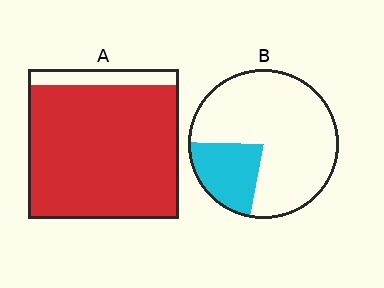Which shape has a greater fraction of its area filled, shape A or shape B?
Shape A.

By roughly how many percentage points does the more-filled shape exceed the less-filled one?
By roughly 65 percentage points (A over B).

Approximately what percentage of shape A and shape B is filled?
A is approximately 90% and B is approximately 20%.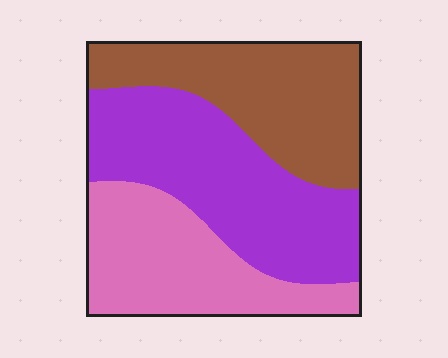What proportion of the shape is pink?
Pink takes up between a quarter and a half of the shape.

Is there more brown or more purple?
Purple.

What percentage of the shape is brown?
Brown covers around 30% of the shape.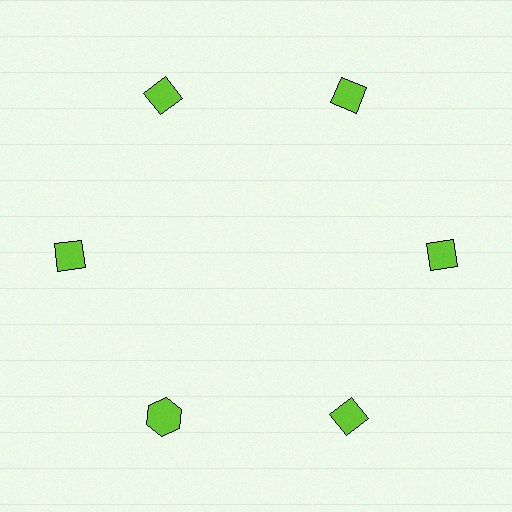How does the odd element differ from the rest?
It has a different shape: hexagon instead of diamond.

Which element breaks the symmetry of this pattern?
The lime hexagon at roughly the 7 o'clock position breaks the symmetry. All other shapes are lime diamonds.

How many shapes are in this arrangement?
There are 6 shapes arranged in a ring pattern.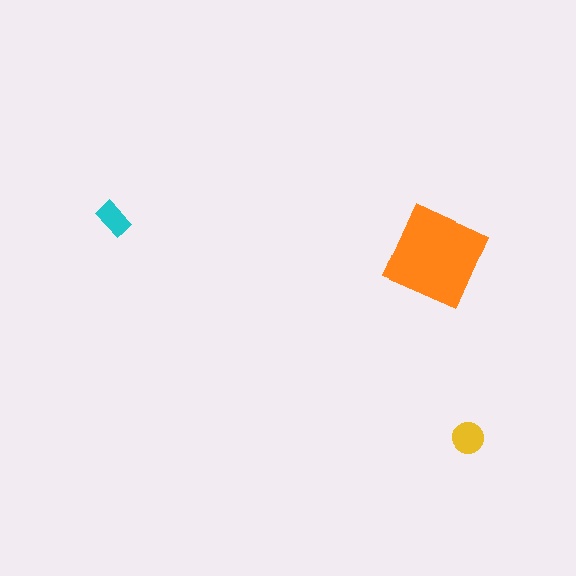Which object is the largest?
The orange diamond.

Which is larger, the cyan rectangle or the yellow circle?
The yellow circle.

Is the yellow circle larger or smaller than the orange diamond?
Smaller.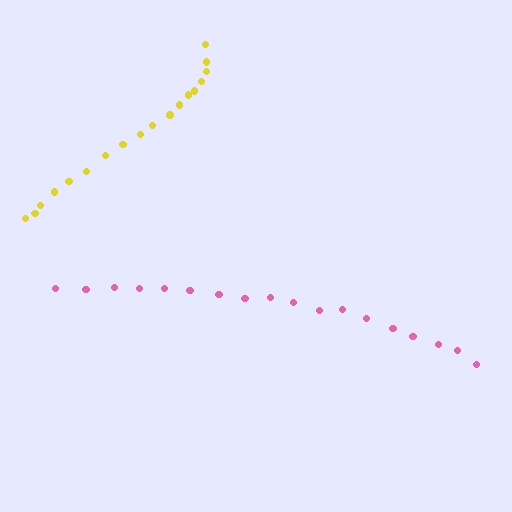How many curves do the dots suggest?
There are 2 distinct paths.